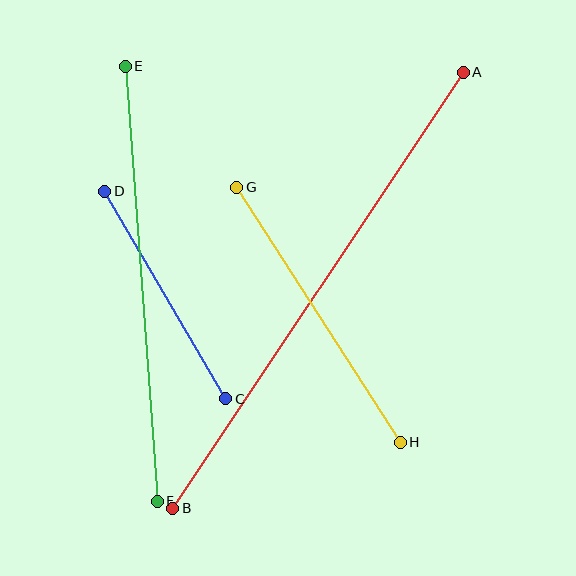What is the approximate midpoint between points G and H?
The midpoint is at approximately (318, 315) pixels.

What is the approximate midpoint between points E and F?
The midpoint is at approximately (141, 284) pixels.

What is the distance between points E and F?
The distance is approximately 436 pixels.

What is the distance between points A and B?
The distance is approximately 524 pixels.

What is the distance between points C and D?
The distance is approximately 240 pixels.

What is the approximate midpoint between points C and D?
The midpoint is at approximately (165, 295) pixels.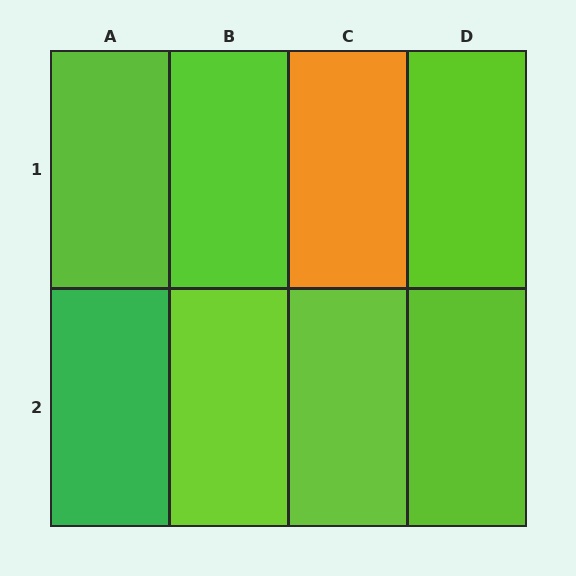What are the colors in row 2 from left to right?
Green, lime, lime, lime.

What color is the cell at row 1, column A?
Lime.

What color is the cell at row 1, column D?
Lime.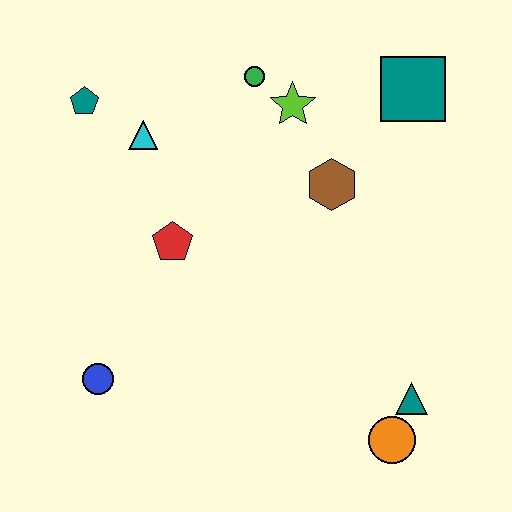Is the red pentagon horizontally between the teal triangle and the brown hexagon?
No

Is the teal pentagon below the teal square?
Yes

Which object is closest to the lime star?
The green circle is closest to the lime star.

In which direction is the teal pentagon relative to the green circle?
The teal pentagon is to the left of the green circle.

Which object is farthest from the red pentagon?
The orange circle is farthest from the red pentagon.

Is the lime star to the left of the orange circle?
Yes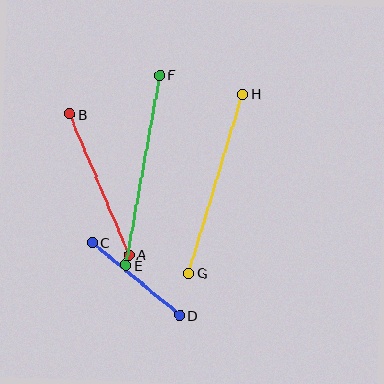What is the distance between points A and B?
The distance is approximately 153 pixels.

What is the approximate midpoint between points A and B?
The midpoint is at approximately (99, 185) pixels.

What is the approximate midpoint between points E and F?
The midpoint is at approximately (143, 170) pixels.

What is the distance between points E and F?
The distance is approximately 194 pixels.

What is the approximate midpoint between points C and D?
The midpoint is at approximately (136, 279) pixels.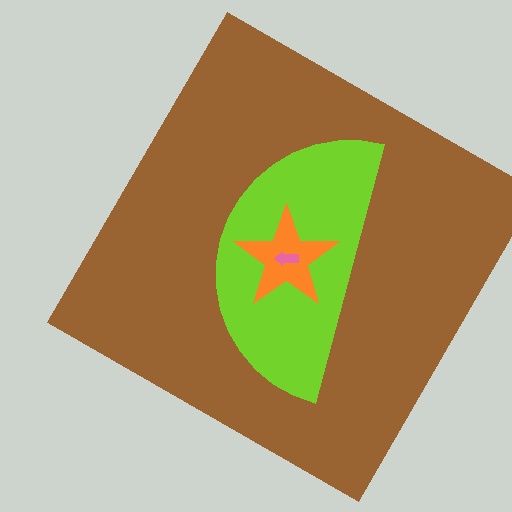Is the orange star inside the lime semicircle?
Yes.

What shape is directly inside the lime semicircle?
The orange star.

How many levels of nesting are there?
4.